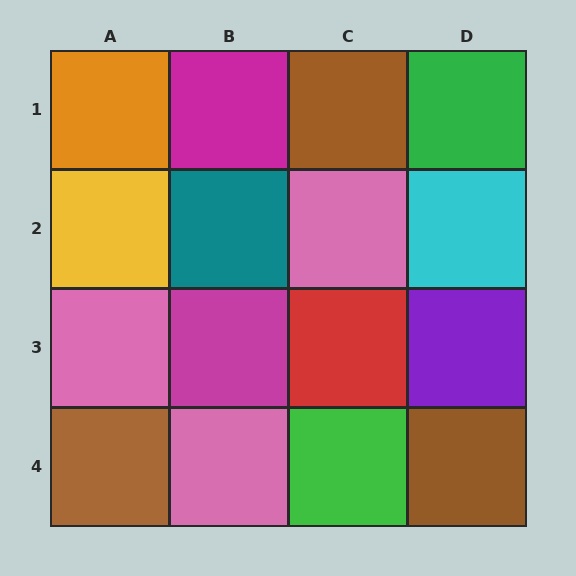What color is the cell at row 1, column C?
Brown.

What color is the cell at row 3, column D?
Purple.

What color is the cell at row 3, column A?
Pink.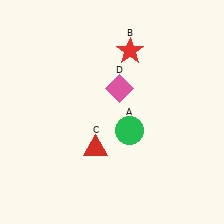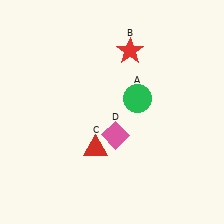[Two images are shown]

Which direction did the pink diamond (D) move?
The pink diamond (D) moved down.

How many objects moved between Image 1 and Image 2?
2 objects moved between the two images.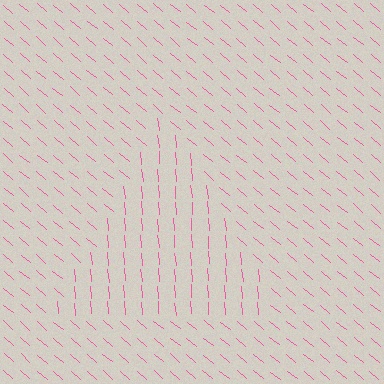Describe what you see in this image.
The image is filled with small pink line segments. A triangle region in the image has lines oriented differently from the surrounding lines, creating a visible texture boundary.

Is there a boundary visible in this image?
Yes, there is a texture boundary formed by a change in line orientation.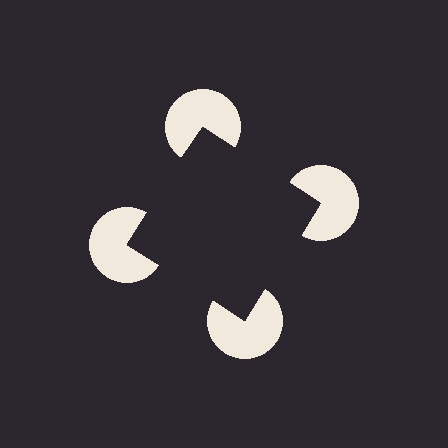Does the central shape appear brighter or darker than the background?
It typically appears slightly darker than the background, even though no actual brightness change is drawn.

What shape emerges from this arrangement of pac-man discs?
An illusory square — its edges are inferred from the aligned wedge cuts in the pac-man discs, not physically drawn.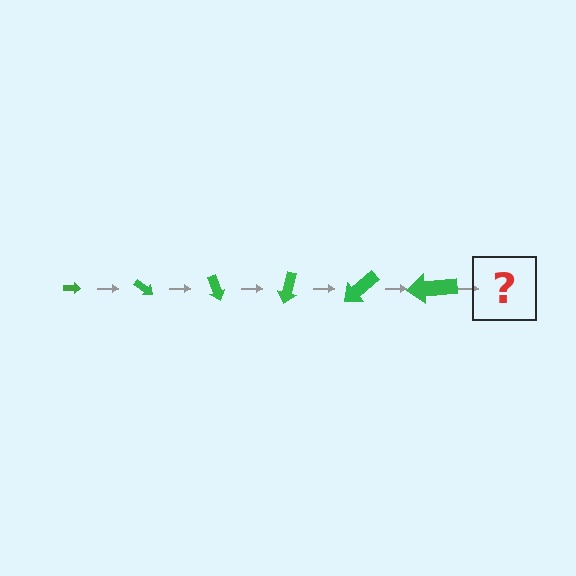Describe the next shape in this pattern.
It should be an arrow, larger than the previous one and rotated 210 degrees from the start.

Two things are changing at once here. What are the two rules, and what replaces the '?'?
The two rules are that the arrow grows larger each step and it rotates 35 degrees each step. The '?' should be an arrow, larger than the previous one and rotated 210 degrees from the start.